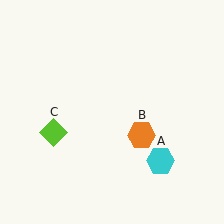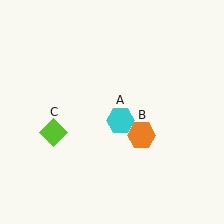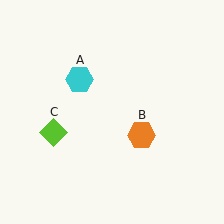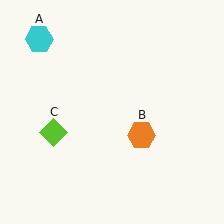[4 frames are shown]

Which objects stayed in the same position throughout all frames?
Orange hexagon (object B) and lime diamond (object C) remained stationary.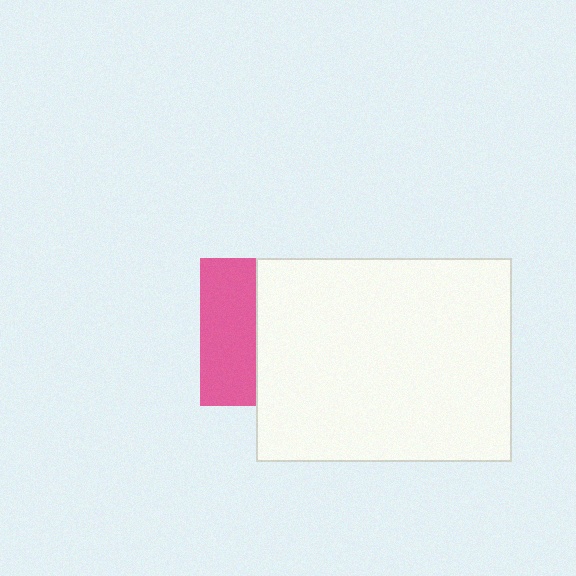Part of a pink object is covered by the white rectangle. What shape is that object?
It is a square.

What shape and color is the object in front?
The object in front is a white rectangle.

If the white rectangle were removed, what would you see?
You would see the complete pink square.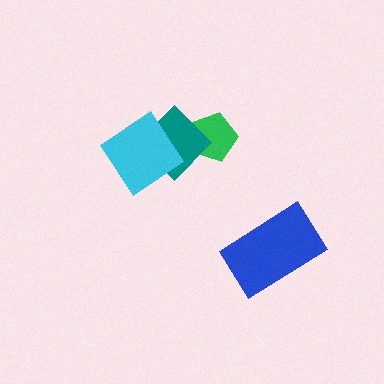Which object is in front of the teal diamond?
The cyan diamond is in front of the teal diamond.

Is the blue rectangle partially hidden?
No, no other shape covers it.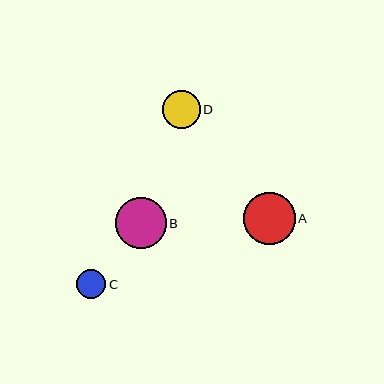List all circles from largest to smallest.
From largest to smallest: A, B, D, C.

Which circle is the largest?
Circle A is the largest with a size of approximately 51 pixels.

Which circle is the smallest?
Circle C is the smallest with a size of approximately 29 pixels.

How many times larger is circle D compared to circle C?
Circle D is approximately 1.3 times the size of circle C.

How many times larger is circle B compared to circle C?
Circle B is approximately 1.8 times the size of circle C.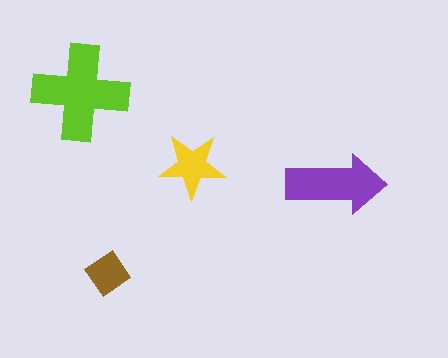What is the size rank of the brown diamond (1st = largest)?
4th.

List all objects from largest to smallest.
The lime cross, the purple arrow, the yellow star, the brown diamond.